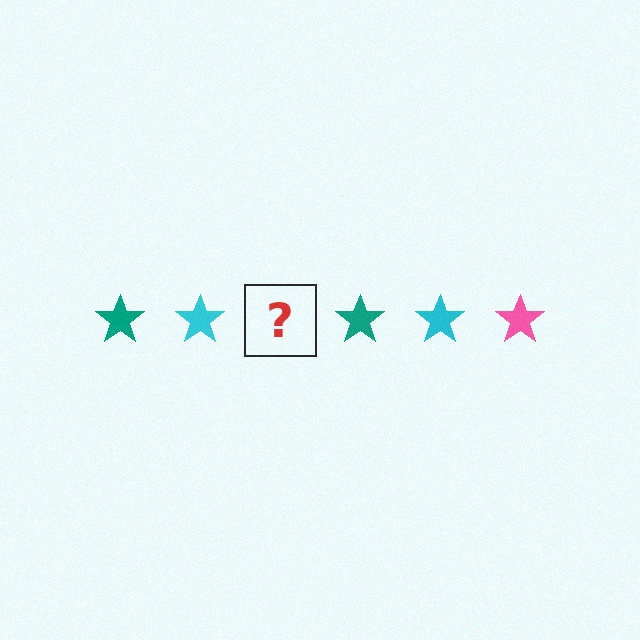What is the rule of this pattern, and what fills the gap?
The rule is that the pattern cycles through teal, cyan, pink stars. The gap should be filled with a pink star.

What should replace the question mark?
The question mark should be replaced with a pink star.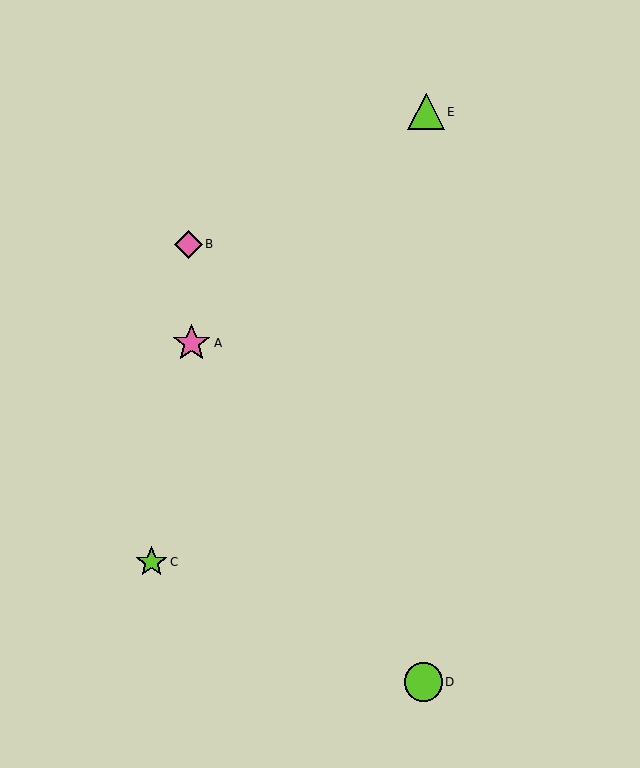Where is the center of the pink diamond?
The center of the pink diamond is at (188, 244).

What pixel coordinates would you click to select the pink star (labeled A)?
Click at (192, 343) to select the pink star A.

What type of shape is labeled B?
Shape B is a pink diamond.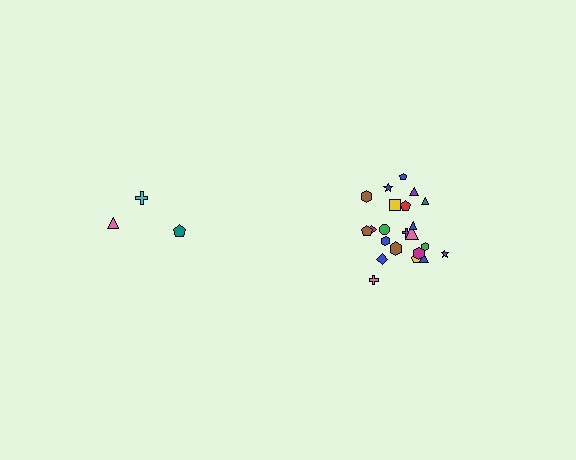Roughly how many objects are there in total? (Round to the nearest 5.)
Roughly 25 objects in total.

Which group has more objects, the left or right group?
The right group.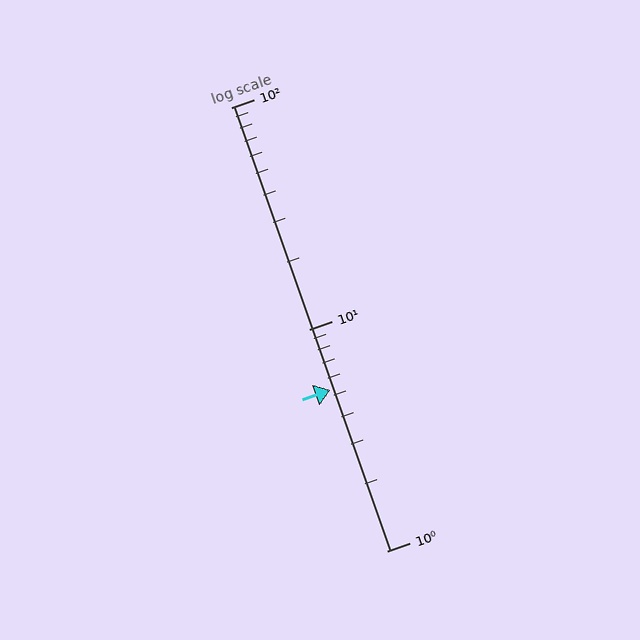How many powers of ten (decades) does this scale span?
The scale spans 2 decades, from 1 to 100.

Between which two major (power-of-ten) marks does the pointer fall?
The pointer is between 1 and 10.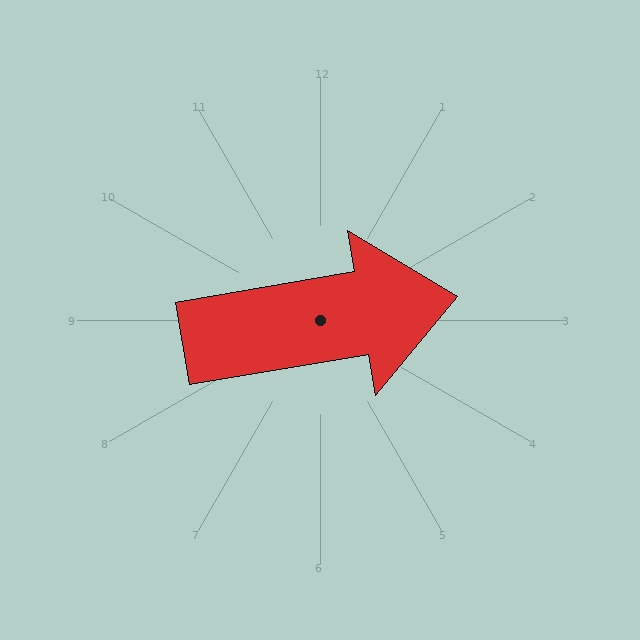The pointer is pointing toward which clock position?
Roughly 3 o'clock.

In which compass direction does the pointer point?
East.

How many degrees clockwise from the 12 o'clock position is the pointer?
Approximately 80 degrees.